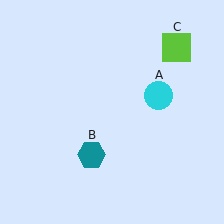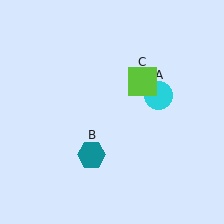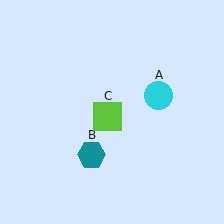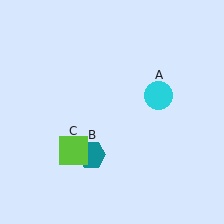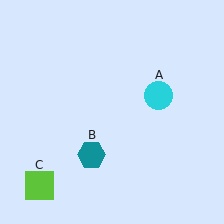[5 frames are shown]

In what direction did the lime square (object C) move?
The lime square (object C) moved down and to the left.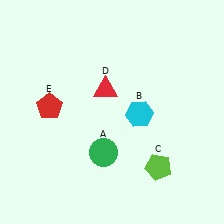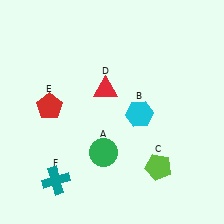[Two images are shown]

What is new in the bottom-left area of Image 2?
A teal cross (F) was added in the bottom-left area of Image 2.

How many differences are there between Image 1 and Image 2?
There is 1 difference between the two images.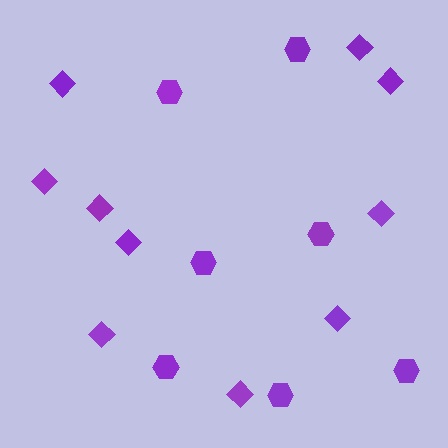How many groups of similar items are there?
There are 2 groups: one group of hexagons (7) and one group of diamonds (10).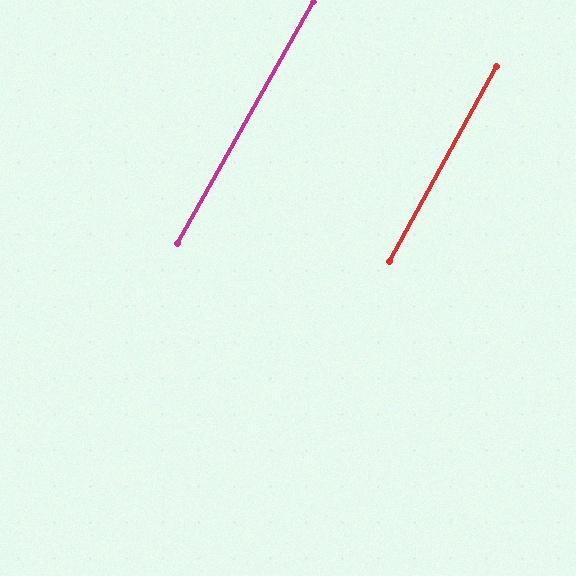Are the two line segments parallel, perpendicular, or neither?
Parallel — their directions differ by only 0.5°.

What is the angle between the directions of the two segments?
Approximately 1 degree.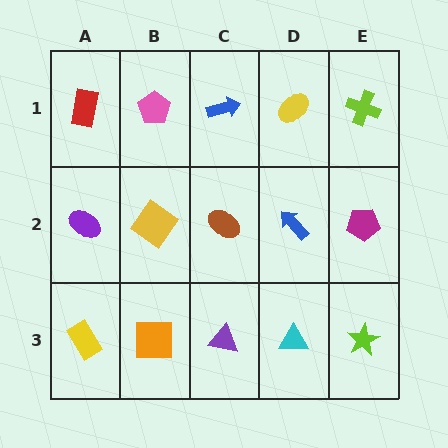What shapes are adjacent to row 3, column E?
A magenta pentagon (row 2, column E), a cyan triangle (row 3, column D).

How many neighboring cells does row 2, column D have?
4.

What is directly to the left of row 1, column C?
A pink pentagon.